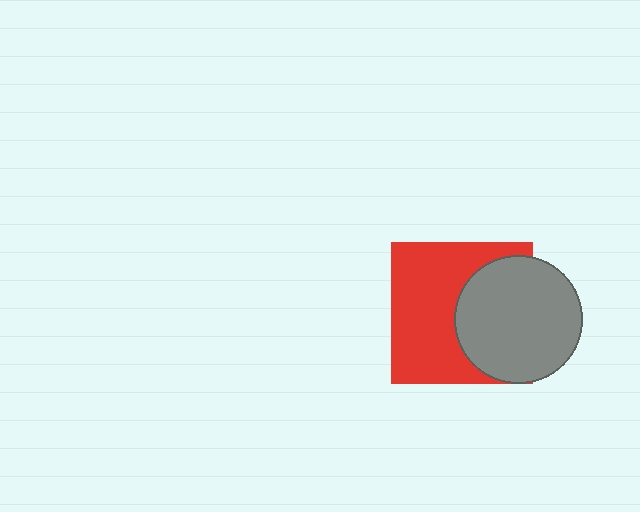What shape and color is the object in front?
The object in front is a gray circle.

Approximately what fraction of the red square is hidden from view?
Roughly 42% of the red square is hidden behind the gray circle.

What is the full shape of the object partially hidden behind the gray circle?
The partially hidden object is a red square.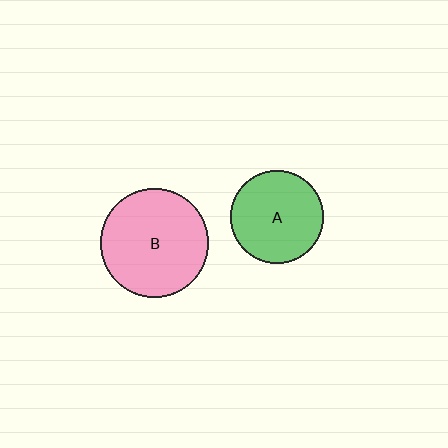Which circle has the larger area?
Circle B (pink).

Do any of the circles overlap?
No, none of the circles overlap.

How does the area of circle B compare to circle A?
Approximately 1.4 times.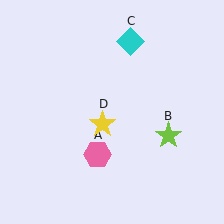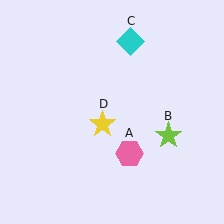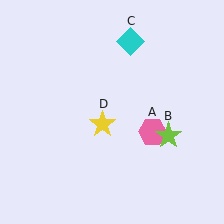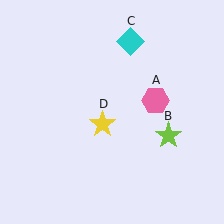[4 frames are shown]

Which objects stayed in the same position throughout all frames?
Lime star (object B) and cyan diamond (object C) and yellow star (object D) remained stationary.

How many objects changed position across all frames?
1 object changed position: pink hexagon (object A).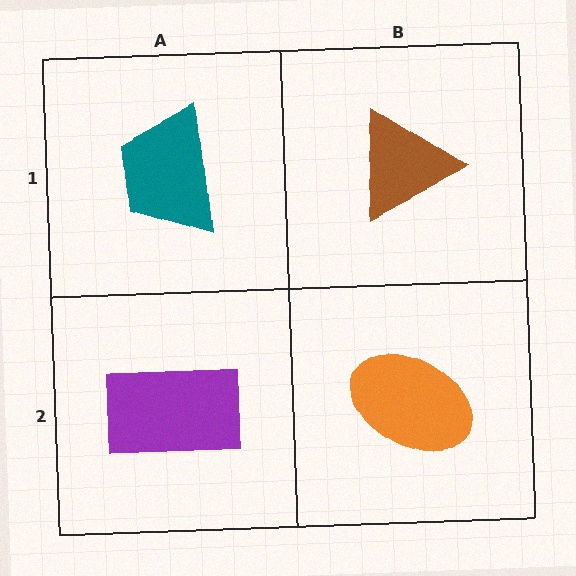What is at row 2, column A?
A purple rectangle.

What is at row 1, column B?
A brown triangle.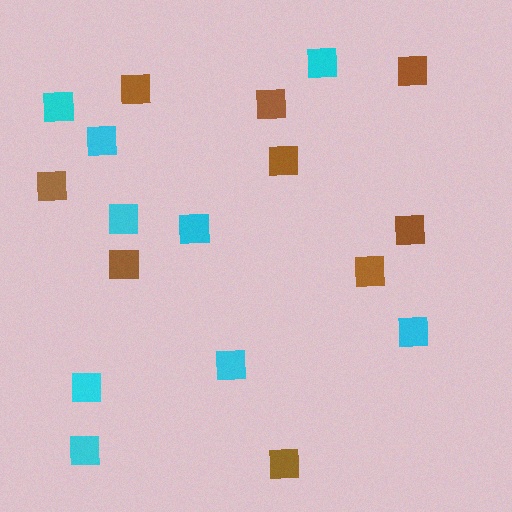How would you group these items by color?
There are 2 groups: one group of brown squares (9) and one group of cyan squares (9).